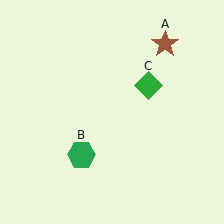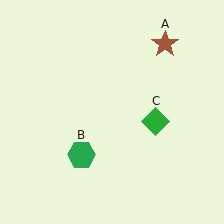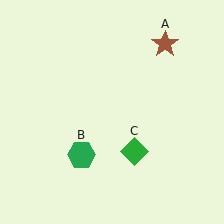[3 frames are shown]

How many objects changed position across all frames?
1 object changed position: green diamond (object C).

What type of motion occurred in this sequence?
The green diamond (object C) rotated clockwise around the center of the scene.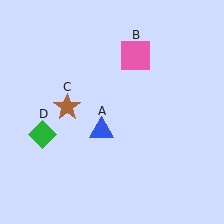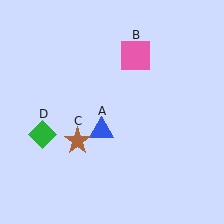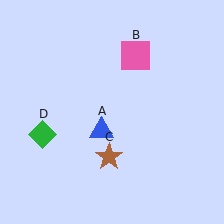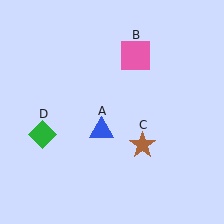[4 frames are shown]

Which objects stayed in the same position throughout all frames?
Blue triangle (object A) and pink square (object B) and green diamond (object D) remained stationary.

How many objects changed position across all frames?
1 object changed position: brown star (object C).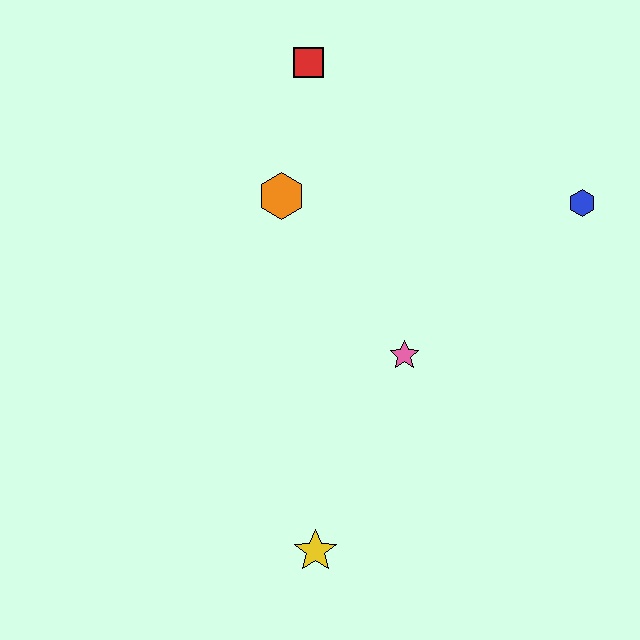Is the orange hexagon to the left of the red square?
Yes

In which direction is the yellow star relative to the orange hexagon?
The yellow star is below the orange hexagon.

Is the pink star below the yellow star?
No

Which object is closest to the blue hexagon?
The pink star is closest to the blue hexagon.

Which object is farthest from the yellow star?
The red square is farthest from the yellow star.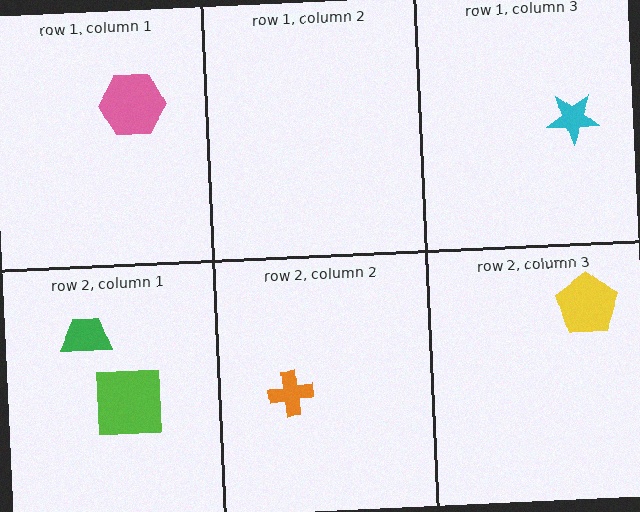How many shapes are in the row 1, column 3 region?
1.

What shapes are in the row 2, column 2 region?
The orange cross.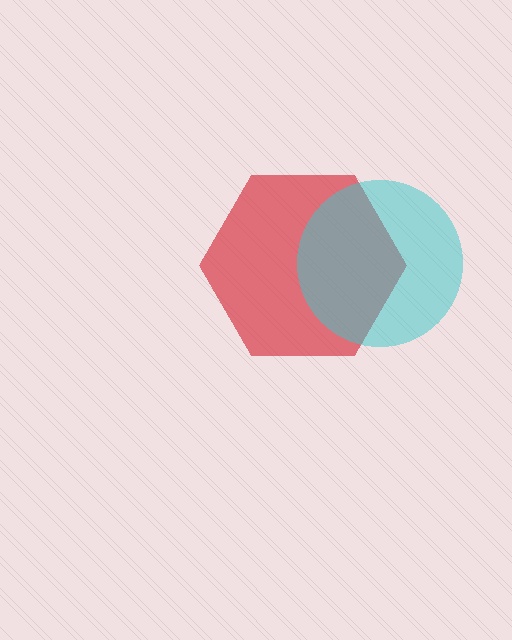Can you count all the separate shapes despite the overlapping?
Yes, there are 2 separate shapes.